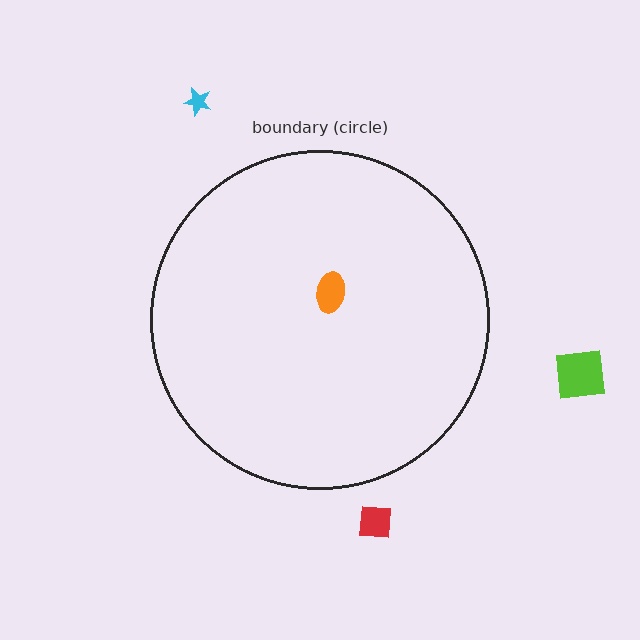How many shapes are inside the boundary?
1 inside, 3 outside.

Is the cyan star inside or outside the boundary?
Outside.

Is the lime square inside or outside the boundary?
Outside.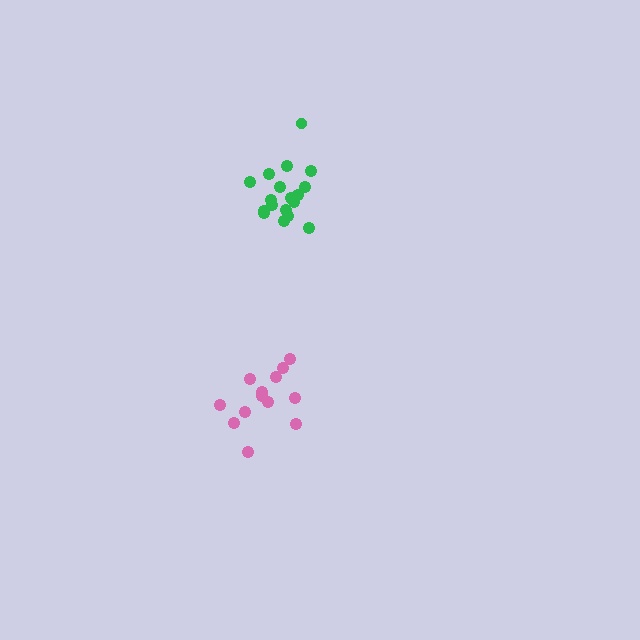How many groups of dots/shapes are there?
There are 2 groups.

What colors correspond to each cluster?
The clusters are colored: pink, green.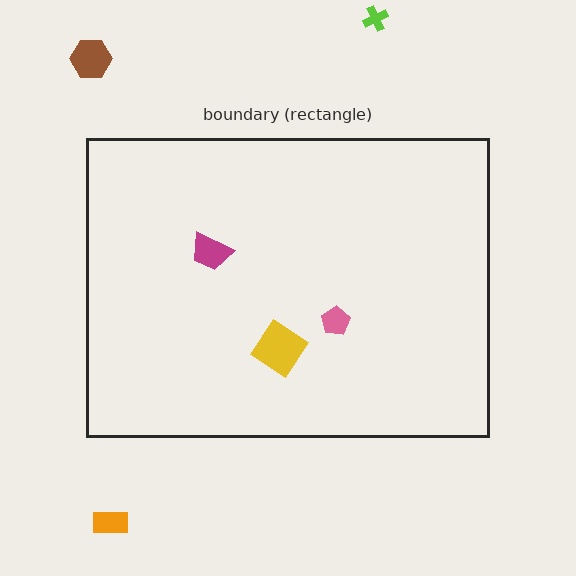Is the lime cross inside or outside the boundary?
Outside.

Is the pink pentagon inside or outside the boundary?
Inside.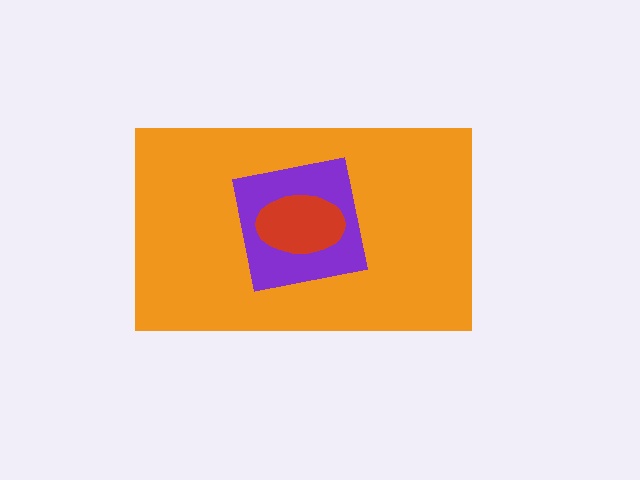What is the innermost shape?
The red ellipse.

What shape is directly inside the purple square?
The red ellipse.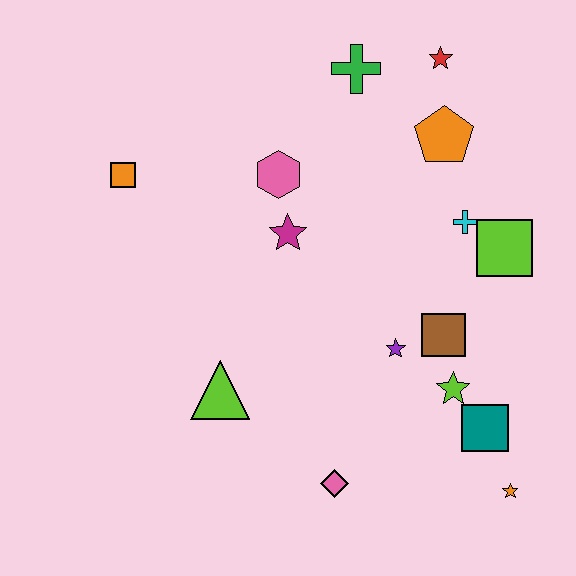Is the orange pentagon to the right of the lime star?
No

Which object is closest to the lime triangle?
The pink diamond is closest to the lime triangle.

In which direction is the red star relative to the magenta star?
The red star is above the magenta star.